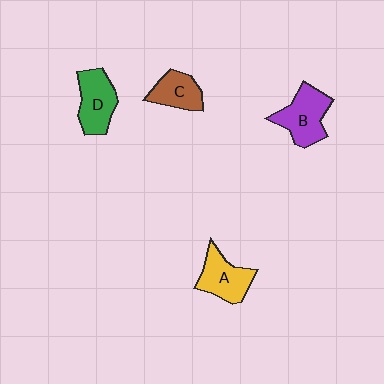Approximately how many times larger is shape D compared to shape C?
Approximately 1.3 times.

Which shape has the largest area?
Shape B (purple).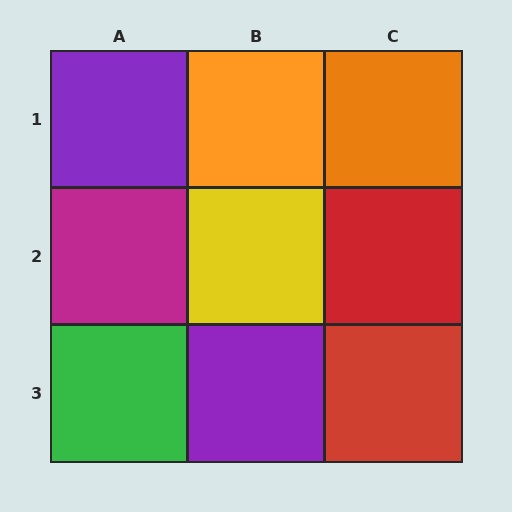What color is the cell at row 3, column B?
Purple.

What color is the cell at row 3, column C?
Red.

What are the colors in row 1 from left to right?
Purple, orange, orange.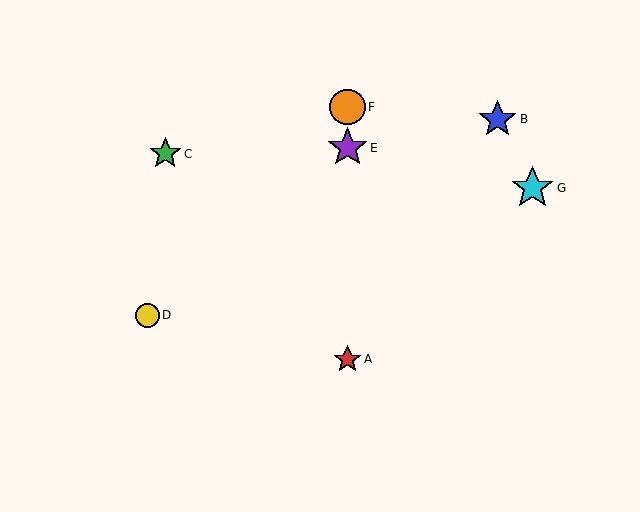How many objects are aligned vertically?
3 objects (A, E, F) are aligned vertically.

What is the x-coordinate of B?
Object B is at x≈498.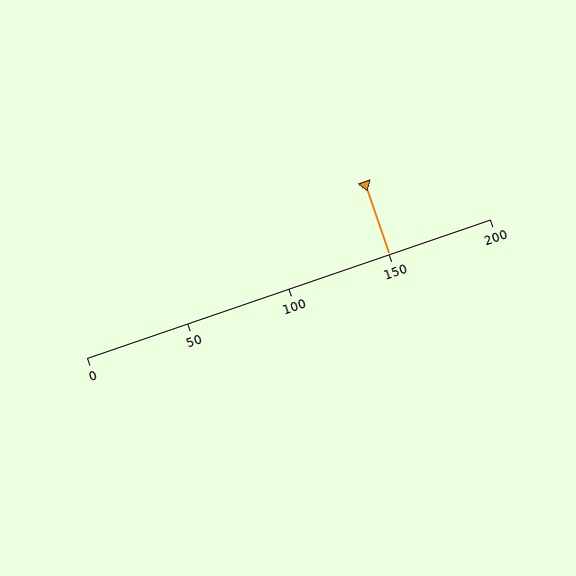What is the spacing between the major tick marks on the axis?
The major ticks are spaced 50 apart.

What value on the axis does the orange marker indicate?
The marker indicates approximately 150.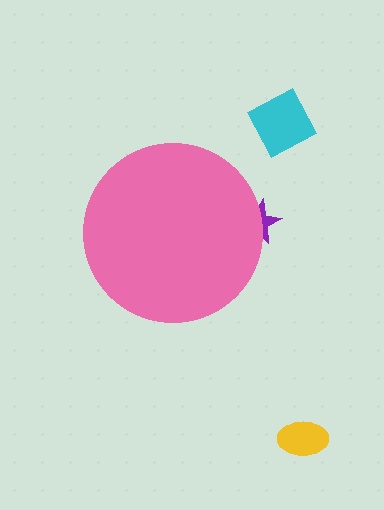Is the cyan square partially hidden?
No, the cyan square is fully visible.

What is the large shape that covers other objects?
A pink circle.